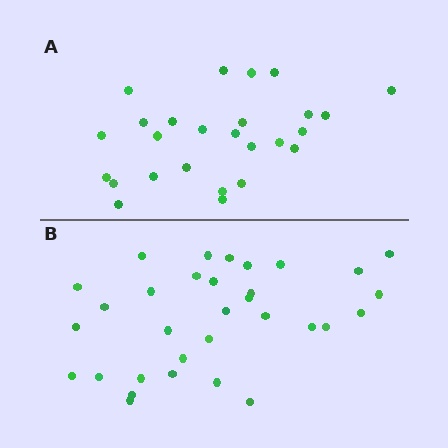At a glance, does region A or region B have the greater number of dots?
Region B (the bottom region) has more dots.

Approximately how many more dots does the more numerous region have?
Region B has about 6 more dots than region A.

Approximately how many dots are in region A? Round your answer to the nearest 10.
About 30 dots. (The exact count is 26, which rounds to 30.)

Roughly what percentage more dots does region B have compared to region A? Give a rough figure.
About 25% more.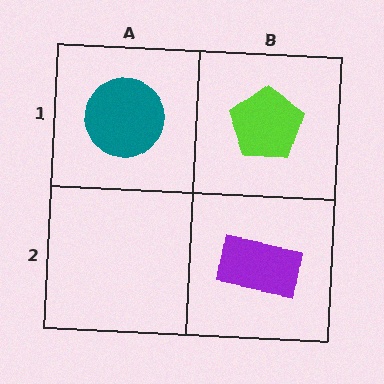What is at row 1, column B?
A lime pentagon.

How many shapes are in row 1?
2 shapes.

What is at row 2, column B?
A purple rectangle.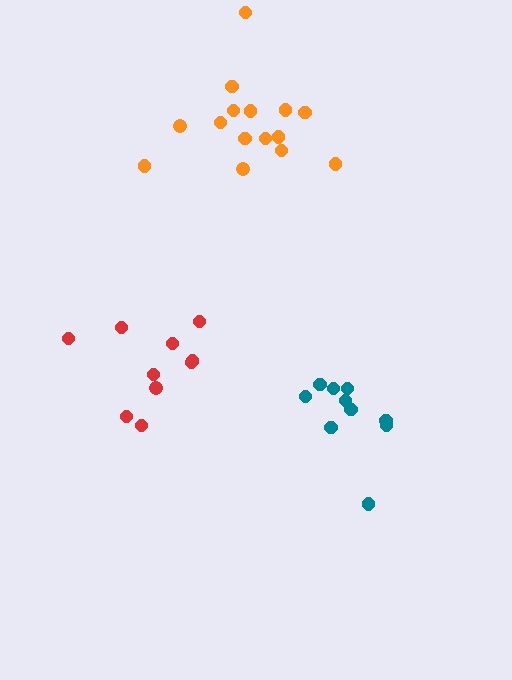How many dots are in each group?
Group 1: 10 dots, Group 2: 10 dots, Group 3: 15 dots (35 total).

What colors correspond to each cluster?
The clusters are colored: red, teal, orange.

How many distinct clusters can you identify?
There are 3 distinct clusters.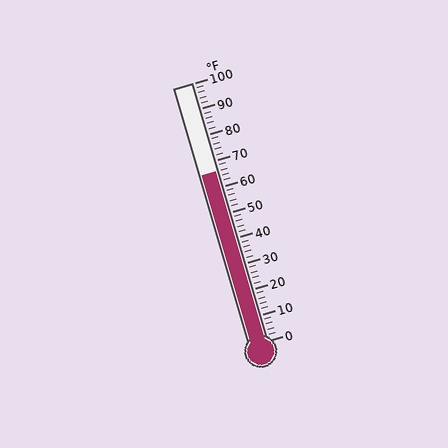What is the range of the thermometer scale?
The thermometer scale ranges from 0°F to 100°F.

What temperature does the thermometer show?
The thermometer shows approximately 66°F.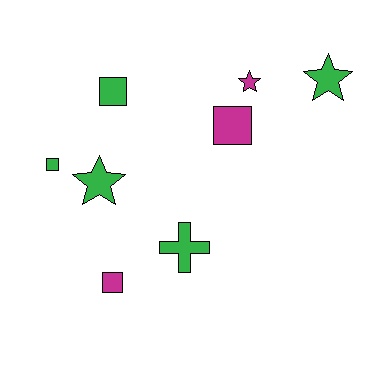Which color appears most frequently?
Green, with 5 objects.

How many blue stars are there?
There are no blue stars.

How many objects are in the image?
There are 8 objects.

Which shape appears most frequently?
Square, with 4 objects.